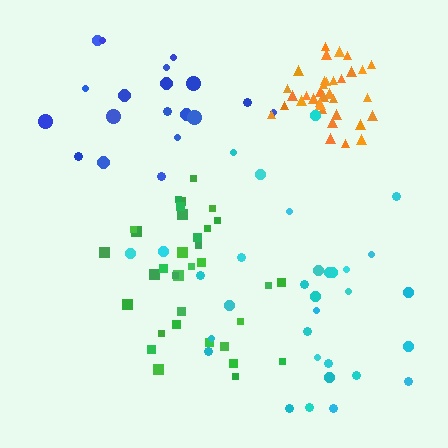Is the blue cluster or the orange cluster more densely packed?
Orange.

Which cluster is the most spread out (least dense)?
Blue.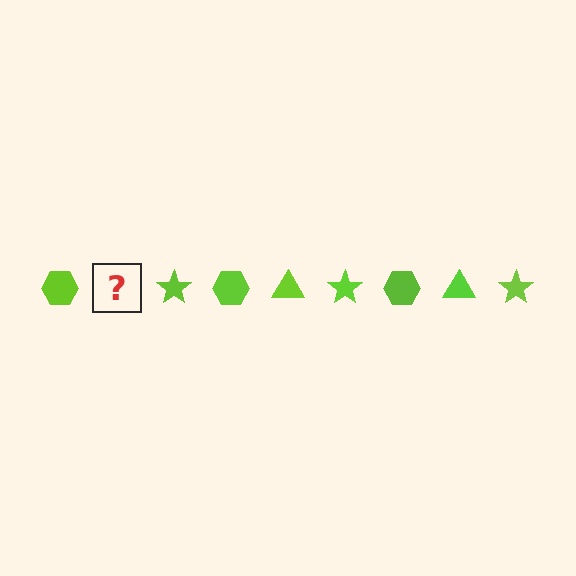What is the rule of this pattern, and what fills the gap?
The rule is that the pattern cycles through hexagon, triangle, star shapes in lime. The gap should be filled with a lime triangle.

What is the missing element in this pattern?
The missing element is a lime triangle.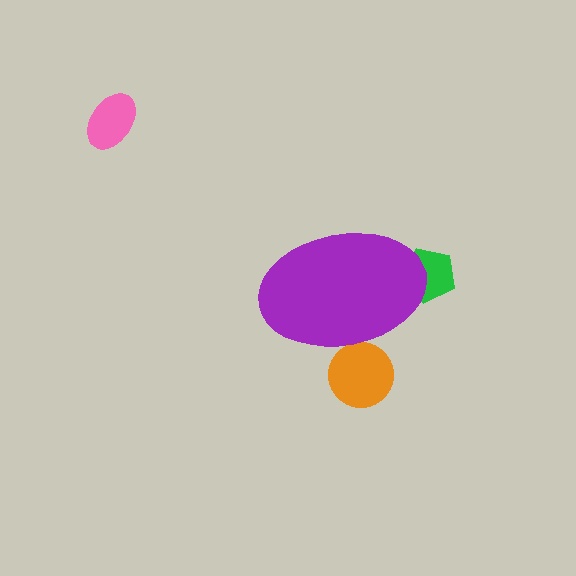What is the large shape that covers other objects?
A purple ellipse.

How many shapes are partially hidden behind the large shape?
2 shapes are partially hidden.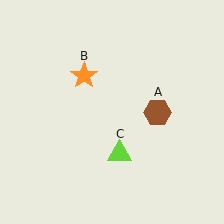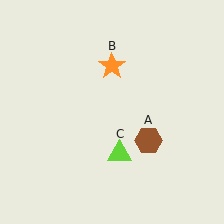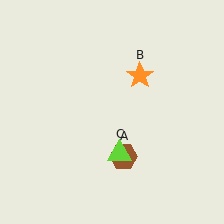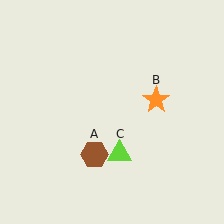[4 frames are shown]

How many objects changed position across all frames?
2 objects changed position: brown hexagon (object A), orange star (object B).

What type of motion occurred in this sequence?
The brown hexagon (object A), orange star (object B) rotated clockwise around the center of the scene.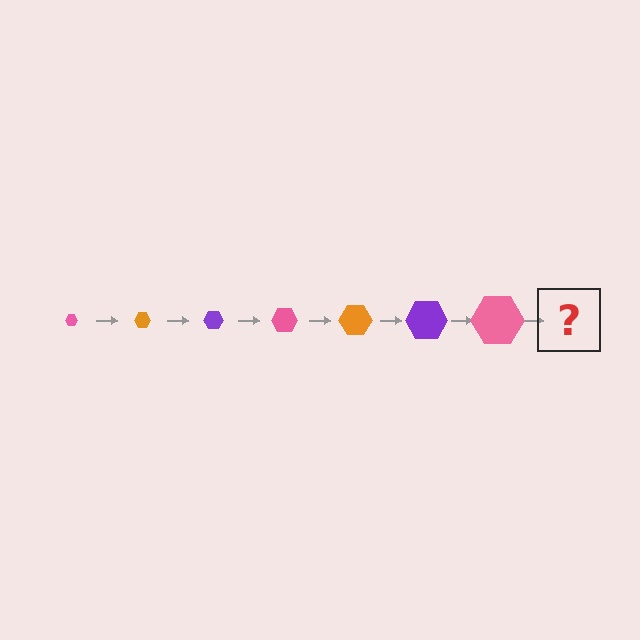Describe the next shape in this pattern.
It should be an orange hexagon, larger than the previous one.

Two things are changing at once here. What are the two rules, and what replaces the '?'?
The two rules are that the hexagon grows larger each step and the color cycles through pink, orange, and purple. The '?' should be an orange hexagon, larger than the previous one.